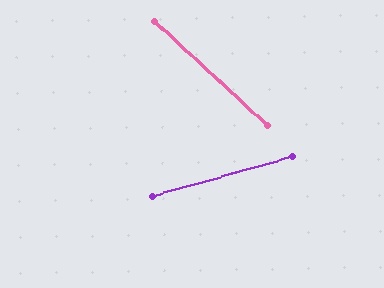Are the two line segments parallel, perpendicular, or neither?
Neither parallel nor perpendicular — they differ by about 58°.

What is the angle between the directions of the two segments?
Approximately 58 degrees.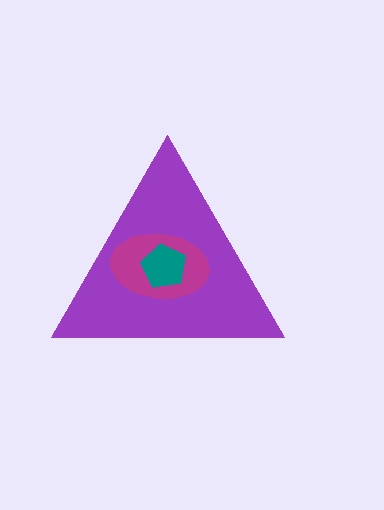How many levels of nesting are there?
3.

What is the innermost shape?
The teal pentagon.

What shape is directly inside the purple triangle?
The magenta ellipse.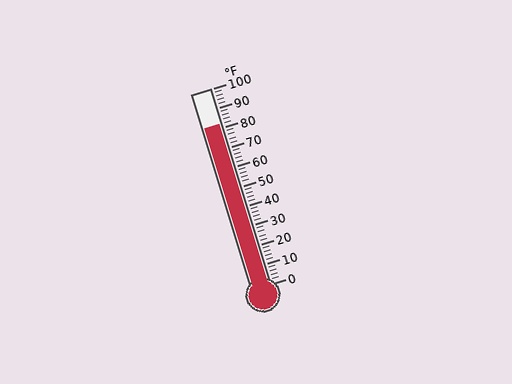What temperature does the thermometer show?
The thermometer shows approximately 82°F.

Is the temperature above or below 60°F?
The temperature is above 60°F.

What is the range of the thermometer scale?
The thermometer scale ranges from 0°F to 100°F.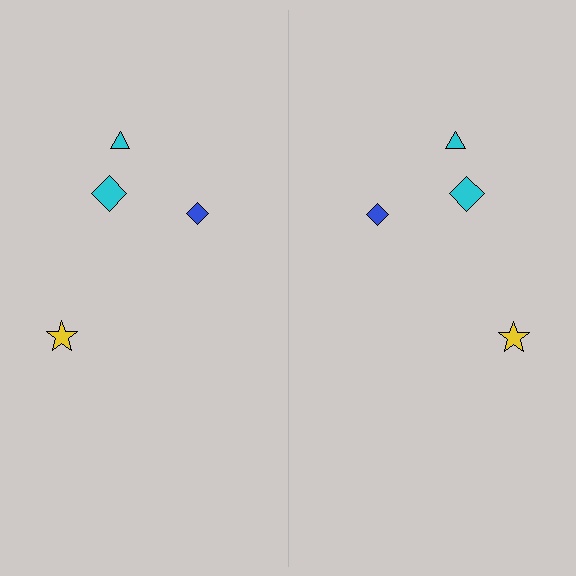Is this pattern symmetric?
Yes, this pattern has bilateral (reflection) symmetry.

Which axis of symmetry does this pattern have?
The pattern has a vertical axis of symmetry running through the center of the image.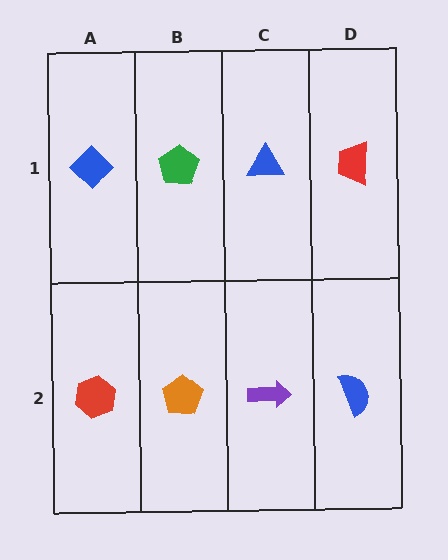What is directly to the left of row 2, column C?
An orange pentagon.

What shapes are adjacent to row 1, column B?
An orange pentagon (row 2, column B), a blue diamond (row 1, column A), a blue triangle (row 1, column C).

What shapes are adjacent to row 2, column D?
A red trapezoid (row 1, column D), a purple arrow (row 2, column C).